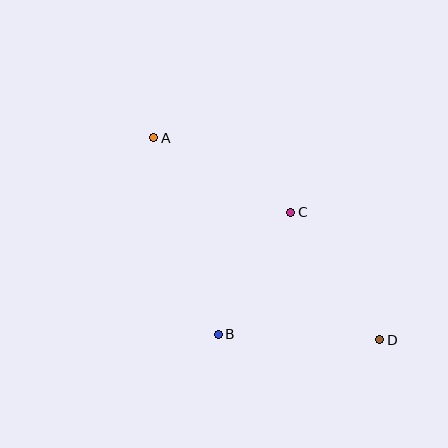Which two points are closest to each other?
Points B and C are closest to each other.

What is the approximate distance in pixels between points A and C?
The distance between A and C is approximately 156 pixels.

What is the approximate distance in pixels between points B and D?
The distance between B and D is approximately 161 pixels.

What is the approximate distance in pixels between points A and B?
The distance between A and B is approximately 207 pixels.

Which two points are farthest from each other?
Points A and D are farthest from each other.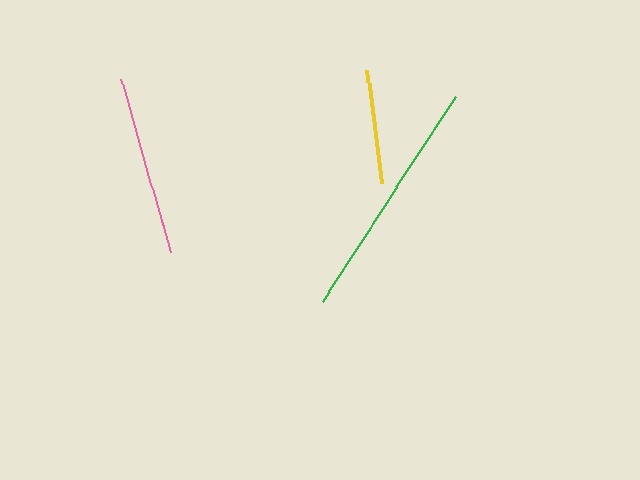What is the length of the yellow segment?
The yellow segment is approximately 114 pixels long.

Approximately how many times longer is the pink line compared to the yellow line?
The pink line is approximately 1.6 times the length of the yellow line.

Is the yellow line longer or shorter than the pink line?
The pink line is longer than the yellow line.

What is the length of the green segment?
The green segment is approximately 245 pixels long.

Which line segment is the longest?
The green line is the longest at approximately 245 pixels.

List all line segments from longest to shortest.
From longest to shortest: green, pink, yellow.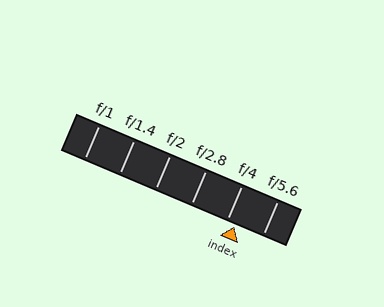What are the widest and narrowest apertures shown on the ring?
The widest aperture shown is f/1 and the narrowest is f/5.6.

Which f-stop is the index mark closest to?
The index mark is closest to f/4.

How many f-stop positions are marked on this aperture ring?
There are 6 f-stop positions marked.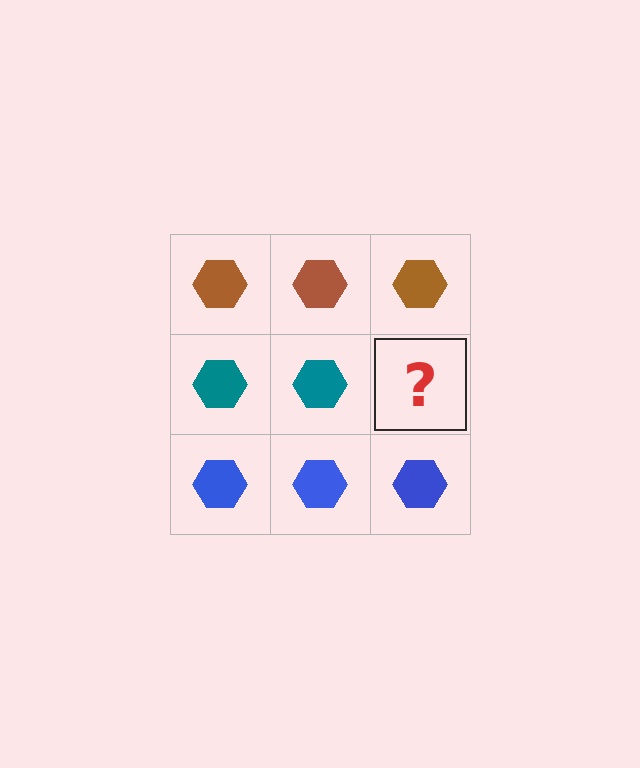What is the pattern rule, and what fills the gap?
The rule is that each row has a consistent color. The gap should be filled with a teal hexagon.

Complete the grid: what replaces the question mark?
The question mark should be replaced with a teal hexagon.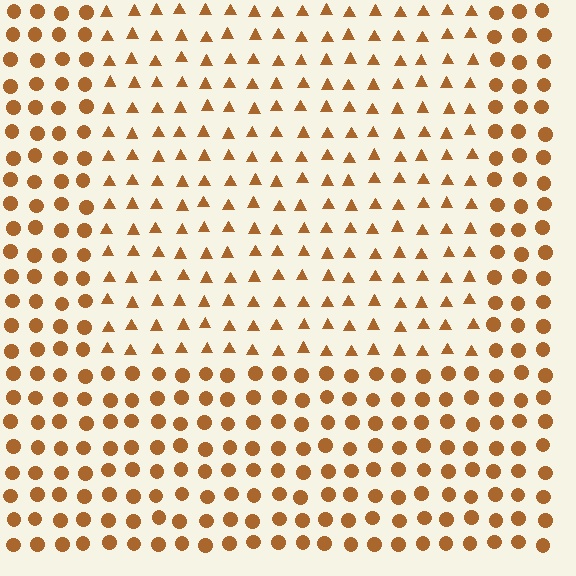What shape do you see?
I see a rectangle.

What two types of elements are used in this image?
The image uses triangles inside the rectangle region and circles outside it.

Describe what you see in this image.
The image is filled with small brown elements arranged in a uniform grid. A rectangle-shaped region contains triangles, while the surrounding area contains circles. The boundary is defined purely by the change in element shape.